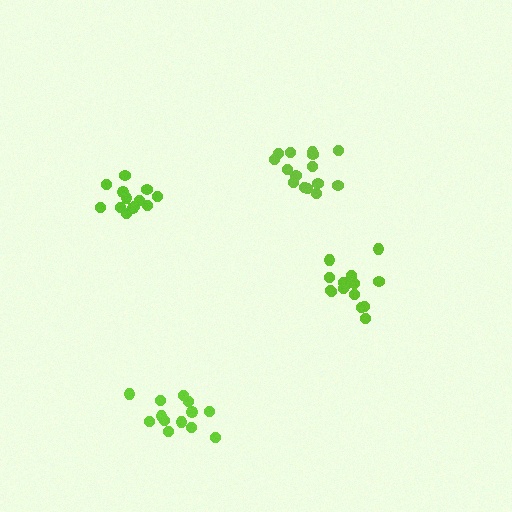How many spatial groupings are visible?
There are 4 spatial groupings.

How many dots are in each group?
Group 1: 13 dots, Group 2: 15 dots, Group 3: 13 dots, Group 4: 15 dots (56 total).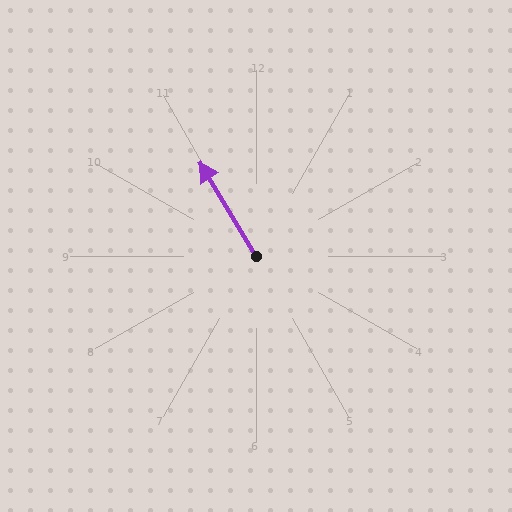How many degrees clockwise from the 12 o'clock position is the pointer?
Approximately 329 degrees.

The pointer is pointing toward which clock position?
Roughly 11 o'clock.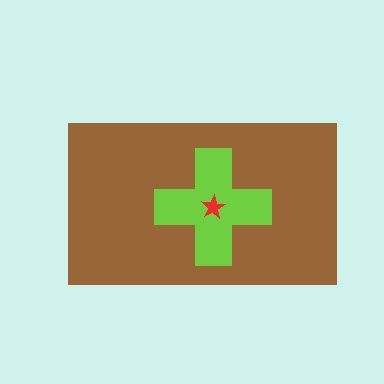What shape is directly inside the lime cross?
The red star.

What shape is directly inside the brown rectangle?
The lime cross.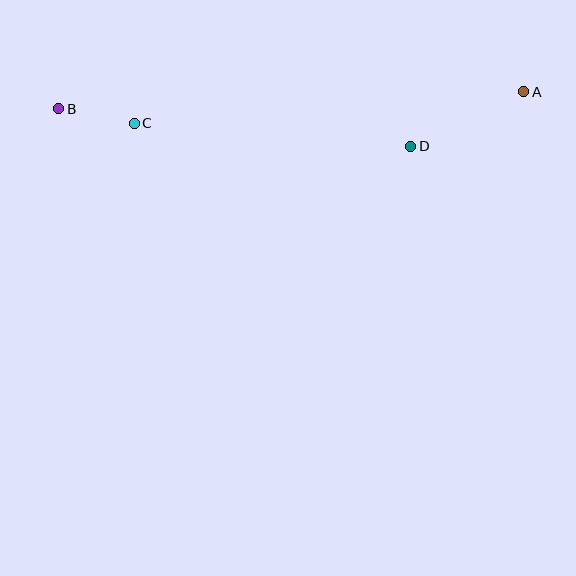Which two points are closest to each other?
Points B and C are closest to each other.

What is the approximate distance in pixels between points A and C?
The distance between A and C is approximately 391 pixels.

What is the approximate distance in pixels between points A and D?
The distance between A and D is approximately 126 pixels.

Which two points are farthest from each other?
Points A and B are farthest from each other.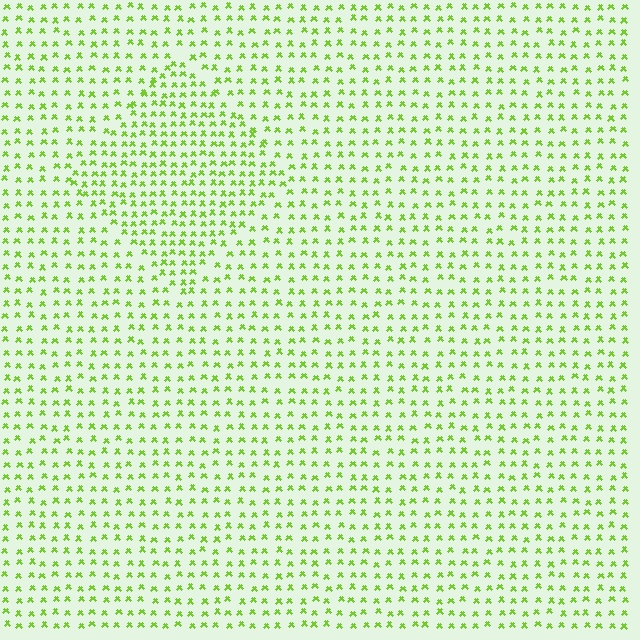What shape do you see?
I see a diamond.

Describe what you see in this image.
The image contains small lime elements arranged at two different densities. A diamond-shaped region is visible where the elements are more densely packed than the surrounding area.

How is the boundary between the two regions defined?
The boundary is defined by a change in element density (approximately 1.6x ratio). All elements are the same color, size, and shape.